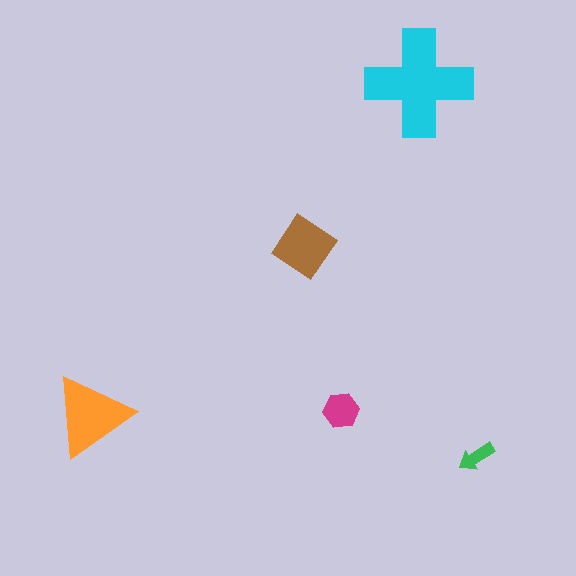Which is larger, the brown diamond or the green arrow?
The brown diamond.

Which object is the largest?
The cyan cross.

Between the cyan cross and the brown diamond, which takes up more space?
The cyan cross.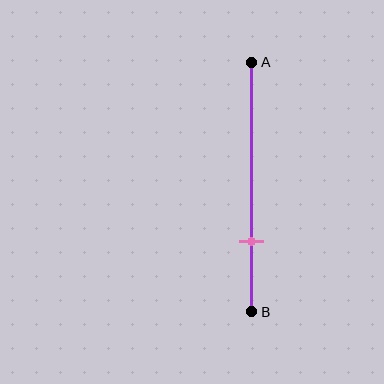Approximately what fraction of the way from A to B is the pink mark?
The pink mark is approximately 70% of the way from A to B.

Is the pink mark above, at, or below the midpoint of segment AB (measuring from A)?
The pink mark is below the midpoint of segment AB.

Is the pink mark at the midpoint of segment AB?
No, the mark is at about 70% from A, not at the 50% midpoint.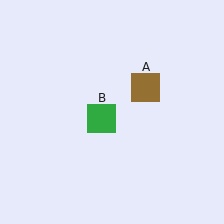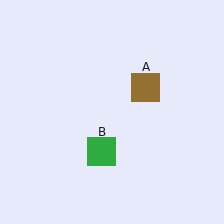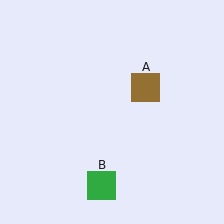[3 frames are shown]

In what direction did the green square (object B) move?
The green square (object B) moved down.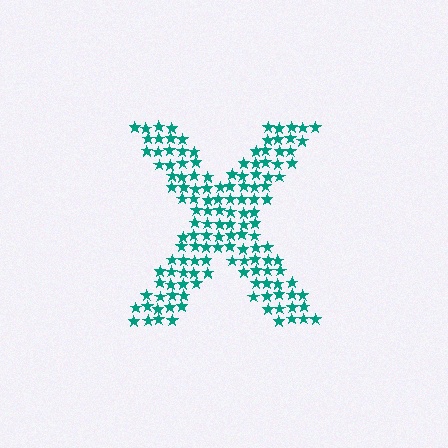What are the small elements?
The small elements are stars.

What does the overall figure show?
The overall figure shows the letter X.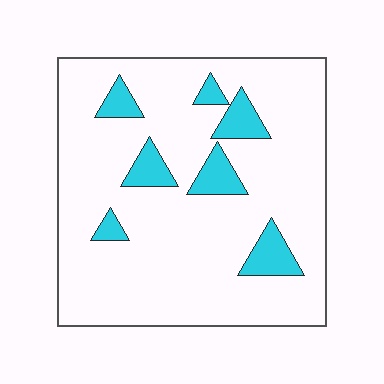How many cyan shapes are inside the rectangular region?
7.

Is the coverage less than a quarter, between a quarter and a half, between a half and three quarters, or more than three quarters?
Less than a quarter.